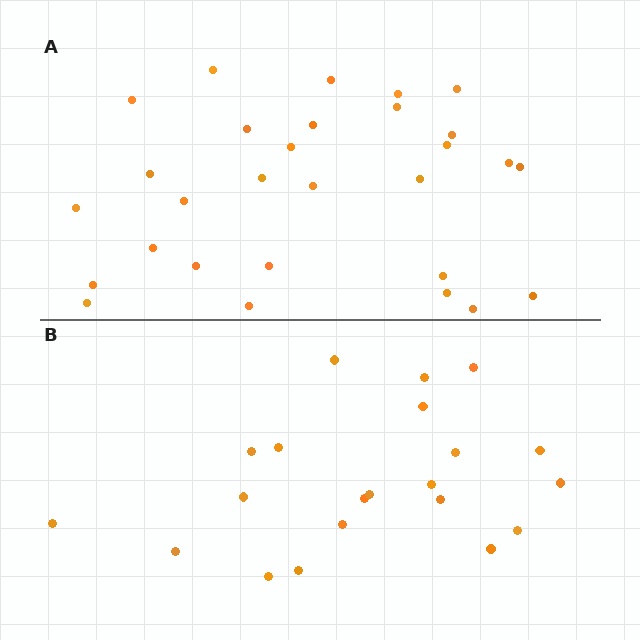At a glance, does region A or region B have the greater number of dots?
Region A (the top region) has more dots.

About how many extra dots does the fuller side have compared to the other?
Region A has roughly 8 or so more dots than region B.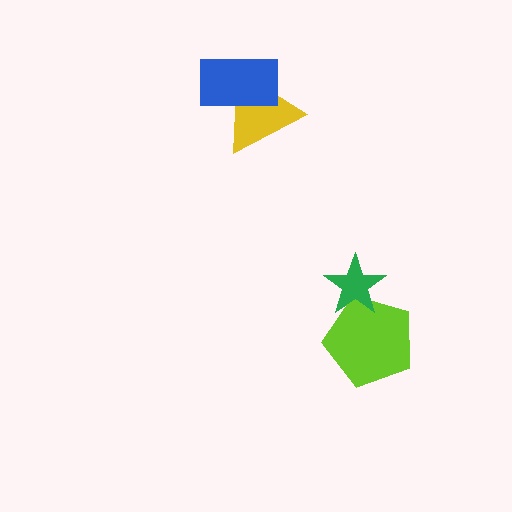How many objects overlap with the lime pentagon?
1 object overlaps with the lime pentagon.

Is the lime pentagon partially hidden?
Yes, it is partially covered by another shape.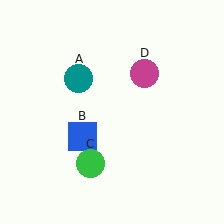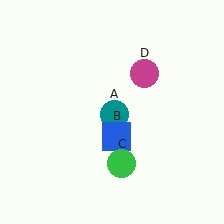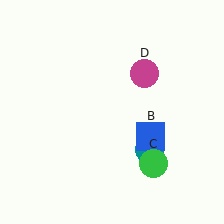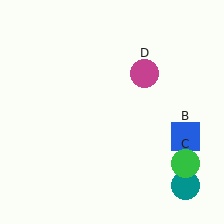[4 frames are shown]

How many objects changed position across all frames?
3 objects changed position: teal circle (object A), blue square (object B), green circle (object C).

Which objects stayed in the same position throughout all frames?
Magenta circle (object D) remained stationary.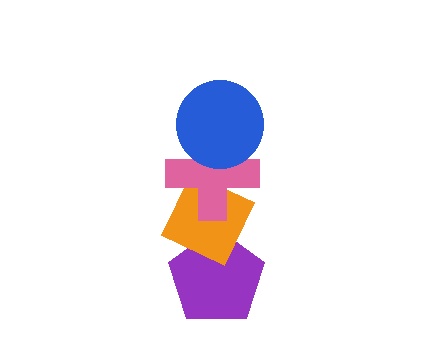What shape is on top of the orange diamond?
The pink cross is on top of the orange diamond.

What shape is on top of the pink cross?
The blue circle is on top of the pink cross.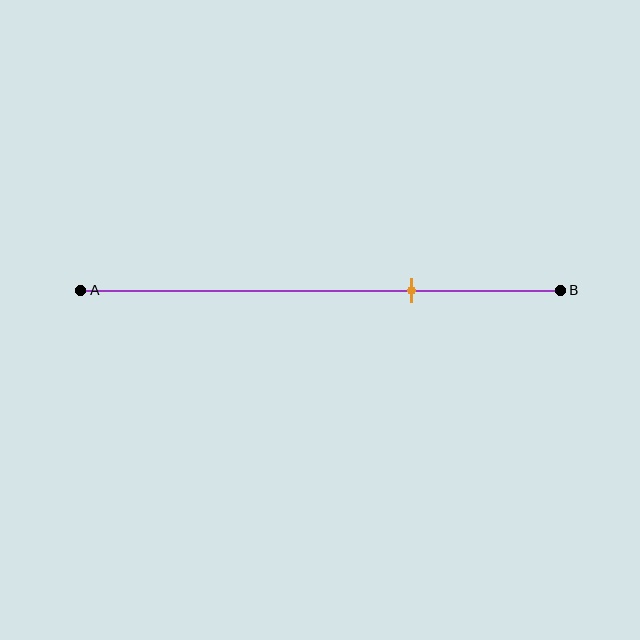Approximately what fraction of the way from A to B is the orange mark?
The orange mark is approximately 70% of the way from A to B.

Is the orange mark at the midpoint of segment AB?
No, the mark is at about 70% from A, not at the 50% midpoint.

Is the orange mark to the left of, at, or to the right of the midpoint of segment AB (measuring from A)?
The orange mark is to the right of the midpoint of segment AB.